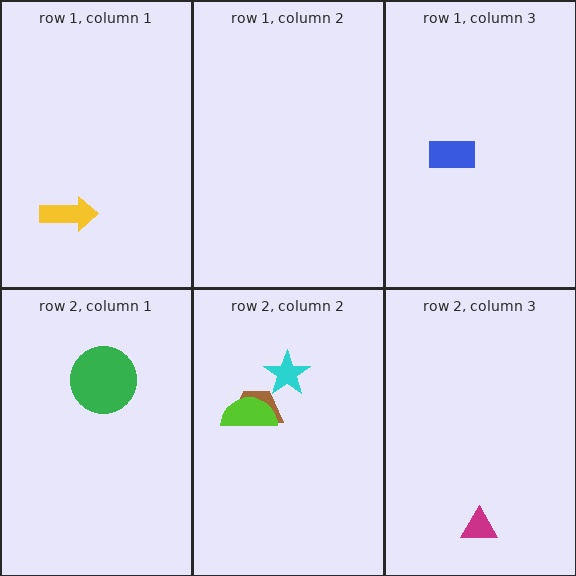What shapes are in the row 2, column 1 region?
The green circle.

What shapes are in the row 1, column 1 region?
The yellow arrow.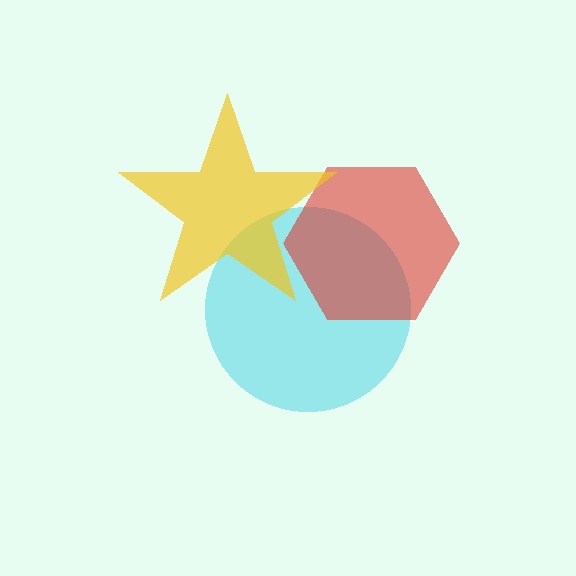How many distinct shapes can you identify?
There are 3 distinct shapes: a cyan circle, a red hexagon, a yellow star.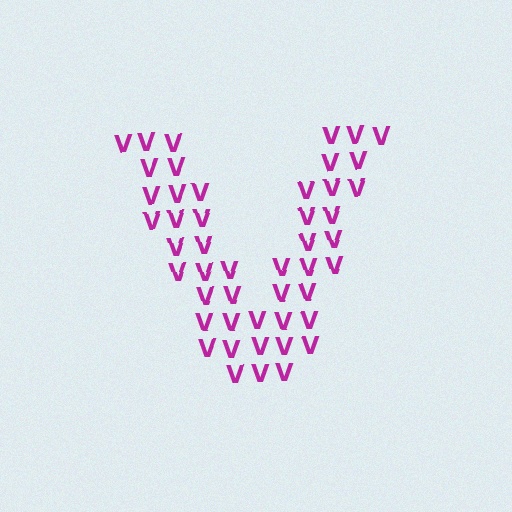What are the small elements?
The small elements are letter V's.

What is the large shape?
The large shape is the letter V.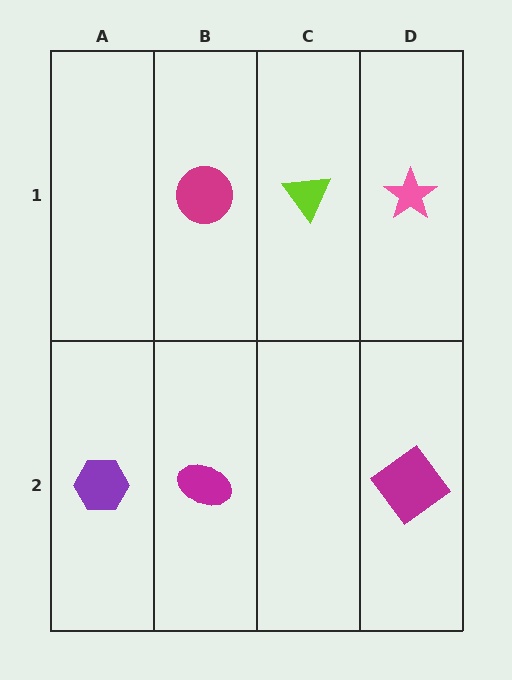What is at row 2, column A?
A purple hexagon.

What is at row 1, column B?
A magenta circle.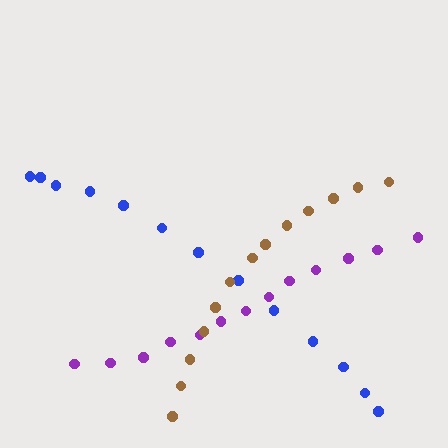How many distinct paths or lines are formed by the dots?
There are 3 distinct paths.